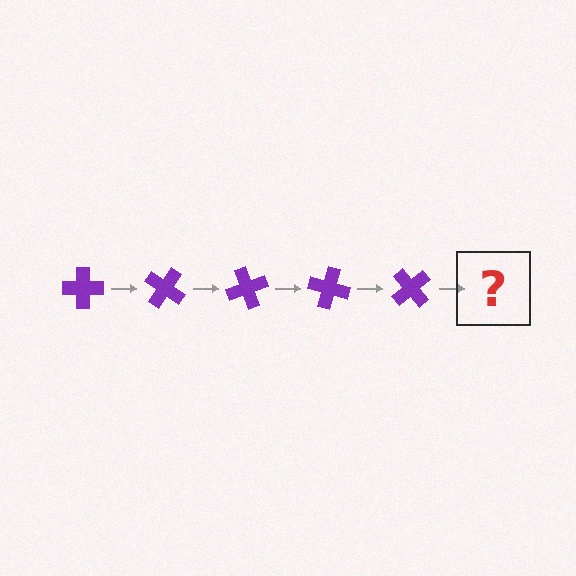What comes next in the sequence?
The next element should be a purple cross rotated 175 degrees.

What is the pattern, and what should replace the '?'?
The pattern is that the cross rotates 35 degrees each step. The '?' should be a purple cross rotated 175 degrees.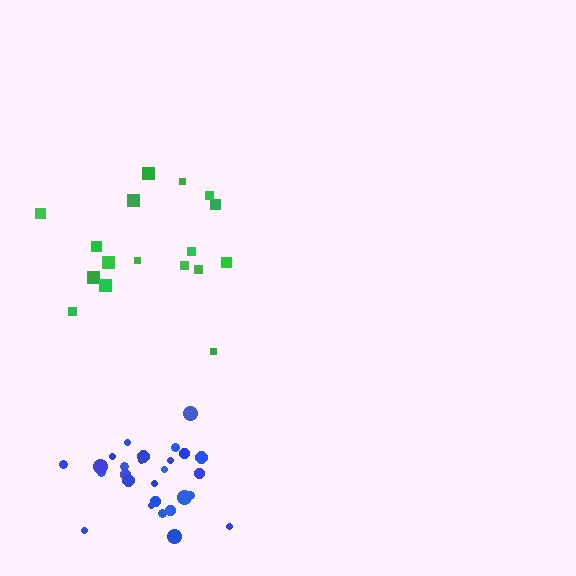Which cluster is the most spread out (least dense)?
Green.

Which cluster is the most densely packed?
Blue.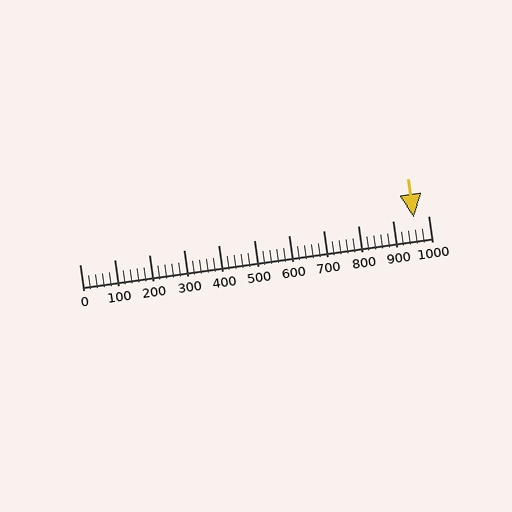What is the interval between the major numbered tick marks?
The major tick marks are spaced 100 units apart.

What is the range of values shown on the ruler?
The ruler shows values from 0 to 1000.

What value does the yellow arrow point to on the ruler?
The yellow arrow points to approximately 960.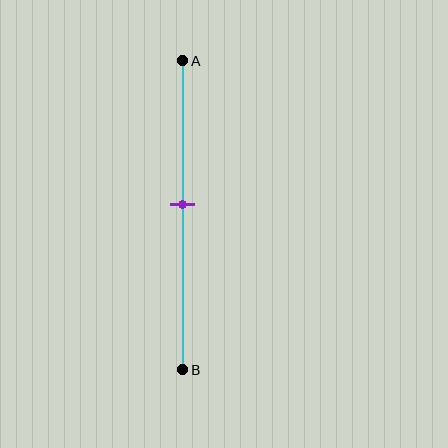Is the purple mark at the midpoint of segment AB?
No, the mark is at about 45% from A, not at the 50% midpoint.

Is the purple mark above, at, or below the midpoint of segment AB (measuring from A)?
The purple mark is above the midpoint of segment AB.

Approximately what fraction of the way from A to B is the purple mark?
The purple mark is approximately 45% of the way from A to B.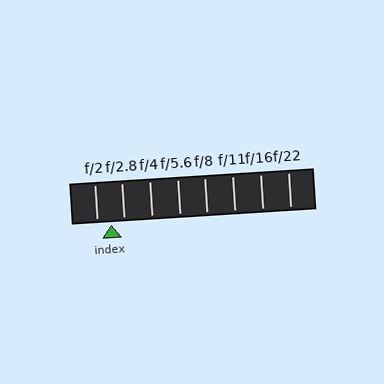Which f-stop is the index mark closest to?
The index mark is closest to f/2.8.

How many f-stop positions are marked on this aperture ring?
There are 8 f-stop positions marked.